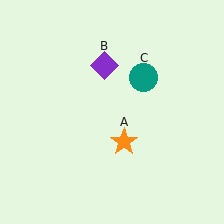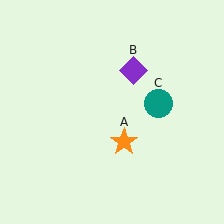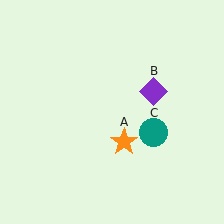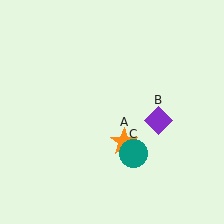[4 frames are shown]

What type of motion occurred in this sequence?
The purple diamond (object B), teal circle (object C) rotated clockwise around the center of the scene.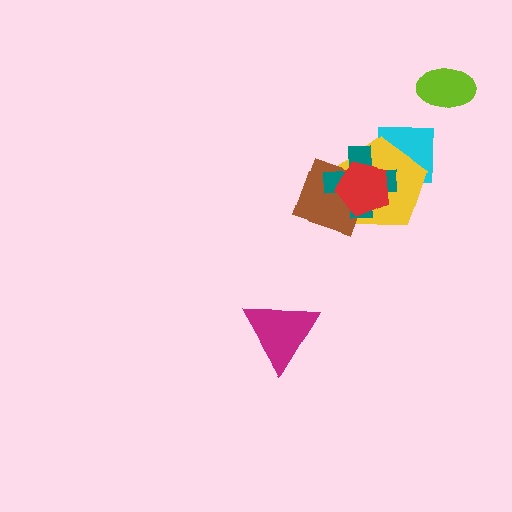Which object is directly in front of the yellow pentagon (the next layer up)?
The brown square is directly in front of the yellow pentagon.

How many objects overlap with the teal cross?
4 objects overlap with the teal cross.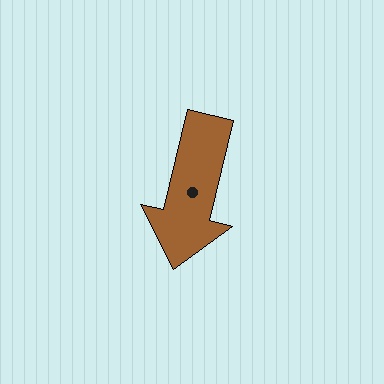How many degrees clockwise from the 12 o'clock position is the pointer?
Approximately 193 degrees.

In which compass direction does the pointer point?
South.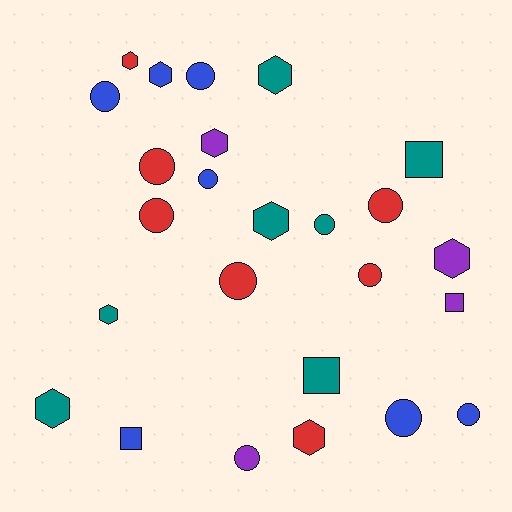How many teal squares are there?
There are 2 teal squares.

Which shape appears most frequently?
Circle, with 12 objects.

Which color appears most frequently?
Red, with 7 objects.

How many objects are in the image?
There are 25 objects.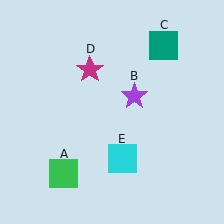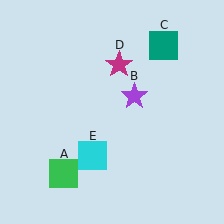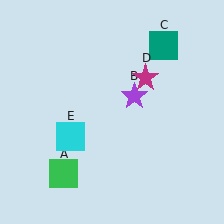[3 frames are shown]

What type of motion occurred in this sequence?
The magenta star (object D), cyan square (object E) rotated clockwise around the center of the scene.